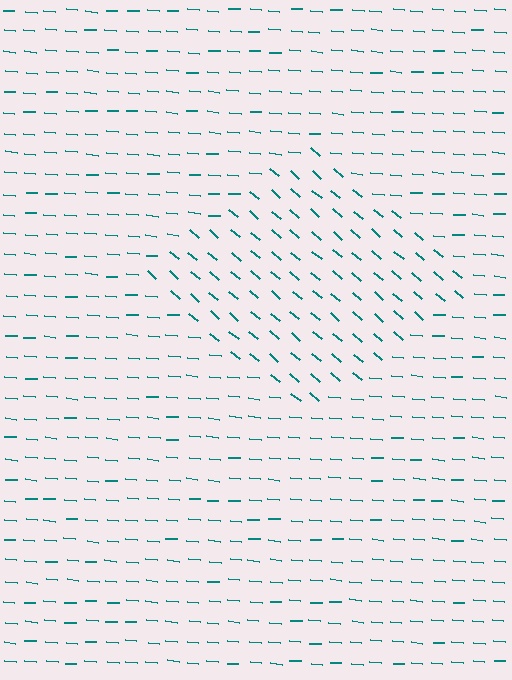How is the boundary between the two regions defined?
The boundary is defined purely by a change in line orientation (approximately 36 degrees difference). All lines are the same color and thickness.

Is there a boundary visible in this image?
Yes, there is a texture boundary formed by a change in line orientation.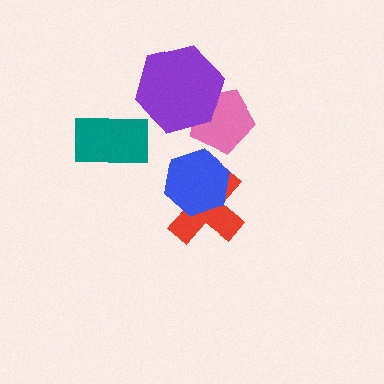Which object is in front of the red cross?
The blue hexagon is in front of the red cross.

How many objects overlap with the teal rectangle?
0 objects overlap with the teal rectangle.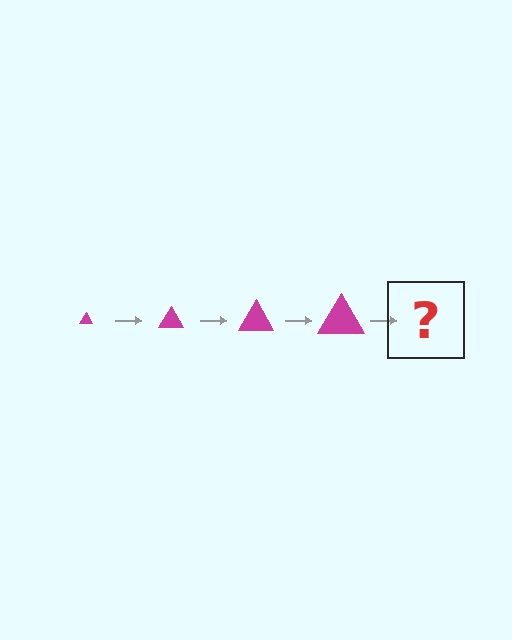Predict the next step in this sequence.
The next step is a magenta triangle, larger than the previous one.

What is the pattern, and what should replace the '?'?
The pattern is that the triangle gets progressively larger each step. The '?' should be a magenta triangle, larger than the previous one.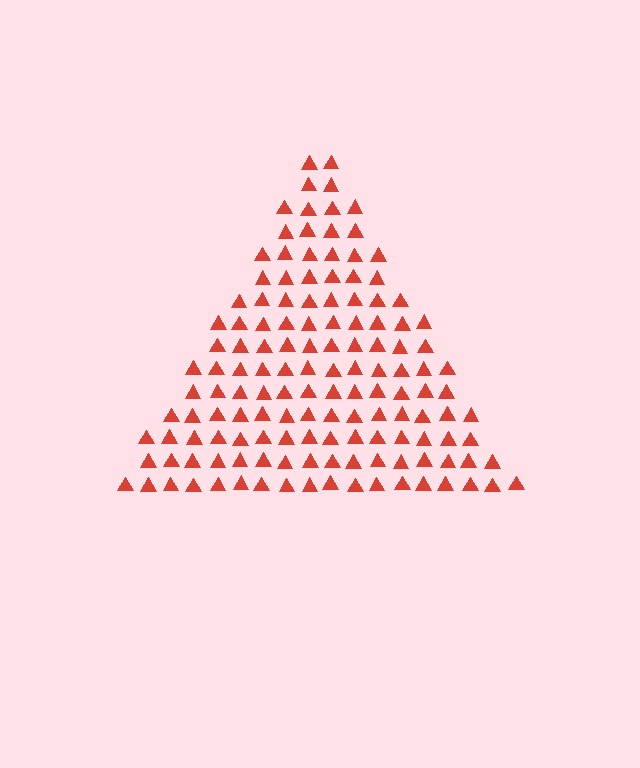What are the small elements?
The small elements are triangles.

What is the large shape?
The large shape is a triangle.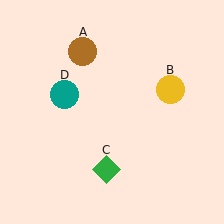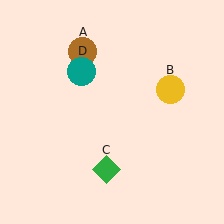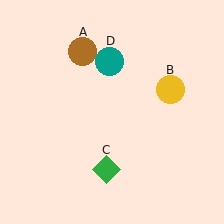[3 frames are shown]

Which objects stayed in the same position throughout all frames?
Brown circle (object A) and yellow circle (object B) and green diamond (object C) remained stationary.